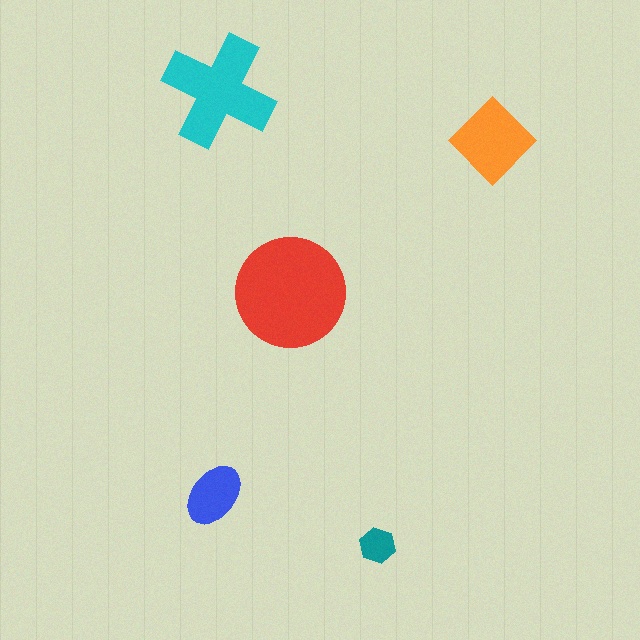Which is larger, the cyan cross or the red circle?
The red circle.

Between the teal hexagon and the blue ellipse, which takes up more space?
The blue ellipse.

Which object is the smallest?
The teal hexagon.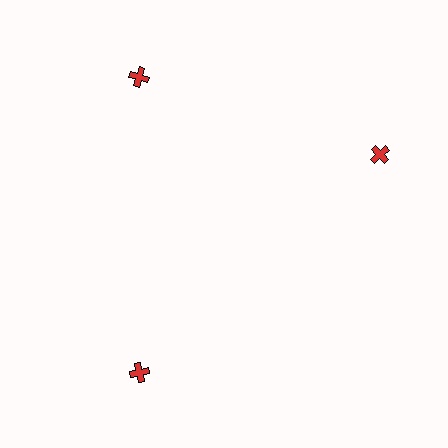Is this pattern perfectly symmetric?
No. The 3 red crosses are arranged in a ring, but one element near the 3 o'clock position is rotated out of alignment along the ring, breaking the 3-fold rotational symmetry.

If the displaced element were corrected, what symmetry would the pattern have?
It would have 3-fold rotational symmetry — the pattern would map onto itself every 120 degrees.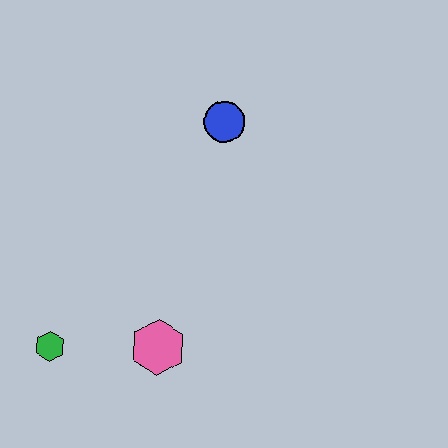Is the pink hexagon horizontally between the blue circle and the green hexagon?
Yes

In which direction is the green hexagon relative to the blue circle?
The green hexagon is below the blue circle.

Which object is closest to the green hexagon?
The pink hexagon is closest to the green hexagon.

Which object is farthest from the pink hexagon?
The blue circle is farthest from the pink hexagon.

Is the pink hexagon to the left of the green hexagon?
No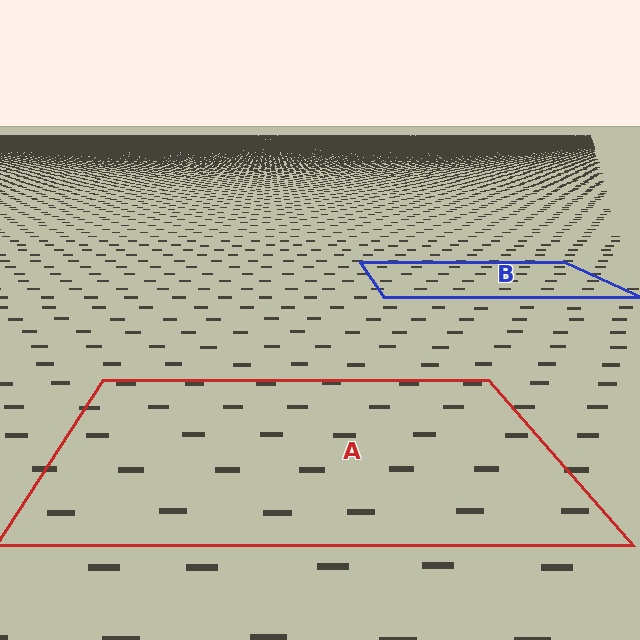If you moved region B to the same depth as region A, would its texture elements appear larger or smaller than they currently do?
They would appear larger. At a closer depth, the same texture elements are projected at a bigger on-screen size.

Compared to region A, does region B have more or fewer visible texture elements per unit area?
Region B has more texture elements per unit area — they are packed more densely because it is farther away.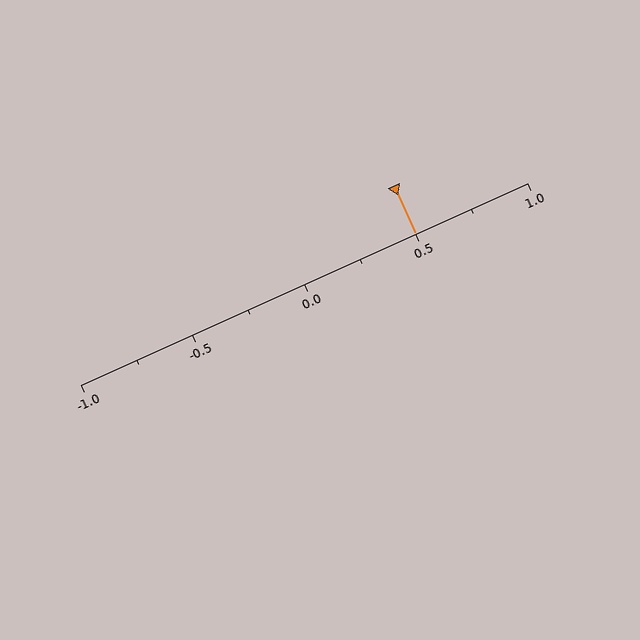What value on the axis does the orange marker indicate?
The marker indicates approximately 0.5.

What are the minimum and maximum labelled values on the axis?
The axis runs from -1.0 to 1.0.